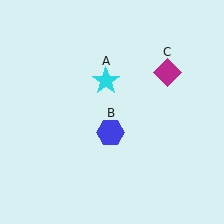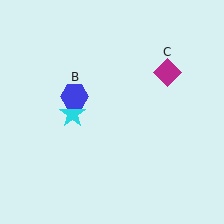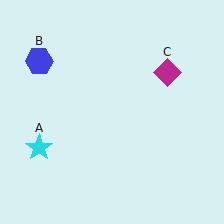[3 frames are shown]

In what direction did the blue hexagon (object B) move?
The blue hexagon (object B) moved up and to the left.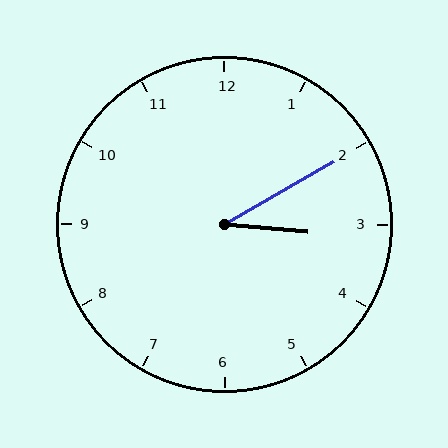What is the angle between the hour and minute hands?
Approximately 35 degrees.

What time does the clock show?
3:10.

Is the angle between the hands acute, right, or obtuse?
It is acute.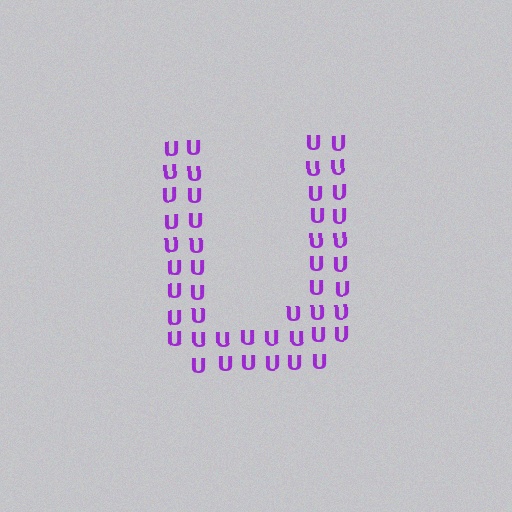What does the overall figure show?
The overall figure shows the letter U.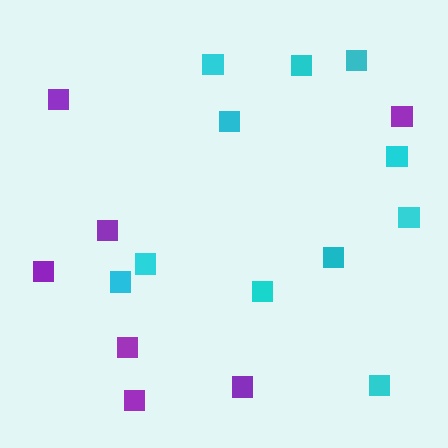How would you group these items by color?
There are 2 groups: one group of cyan squares (11) and one group of purple squares (7).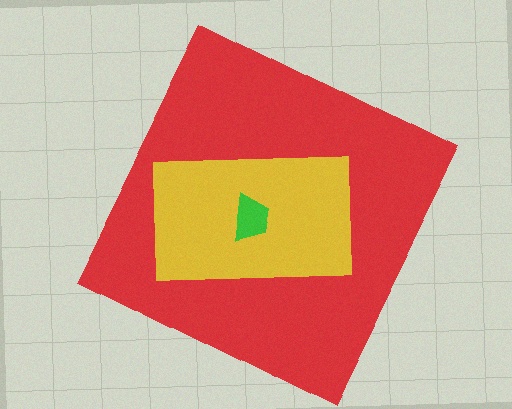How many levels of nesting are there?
3.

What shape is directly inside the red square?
The yellow rectangle.